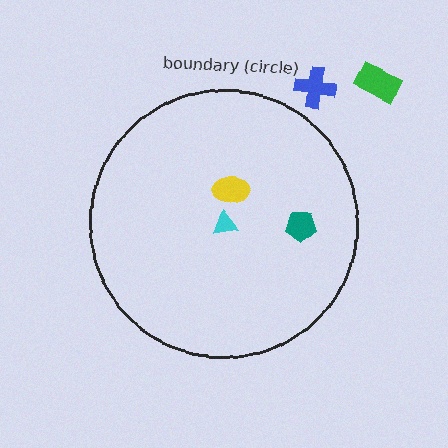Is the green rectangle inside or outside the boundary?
Outside.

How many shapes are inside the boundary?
3 inside, 2 outside.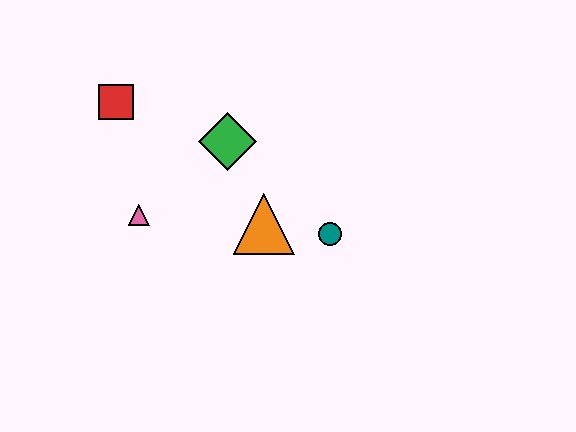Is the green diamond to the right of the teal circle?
No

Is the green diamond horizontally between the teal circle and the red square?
Yes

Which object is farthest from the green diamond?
The teal circle is farthest from the green diamond.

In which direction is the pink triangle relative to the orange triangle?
The pink triangle is to the left of the orange triangle.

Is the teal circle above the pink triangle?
No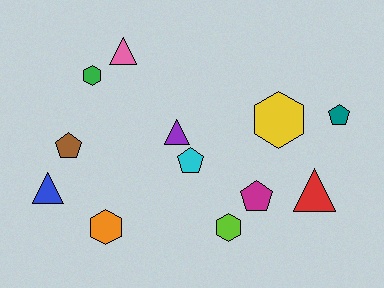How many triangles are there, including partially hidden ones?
There are 4 triangles.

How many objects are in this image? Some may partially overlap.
There are 12 objects.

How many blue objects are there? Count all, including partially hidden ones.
There is 1 blue object.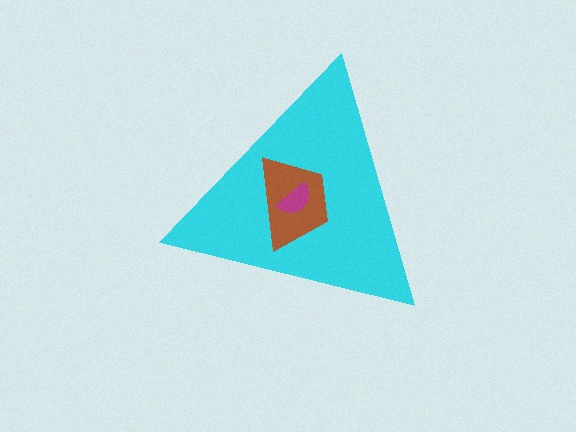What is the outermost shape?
The cyan triangle.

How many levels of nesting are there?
3.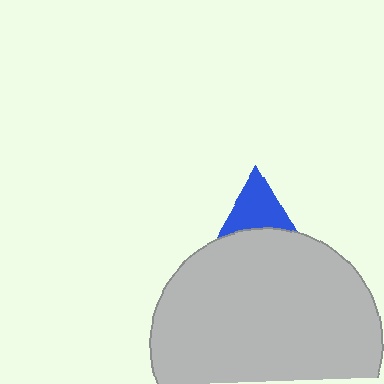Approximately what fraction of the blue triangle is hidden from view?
Roughly 68% of the blue triangle is hidden behind the light gray circle.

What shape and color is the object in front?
The object in front is a light gray circle.